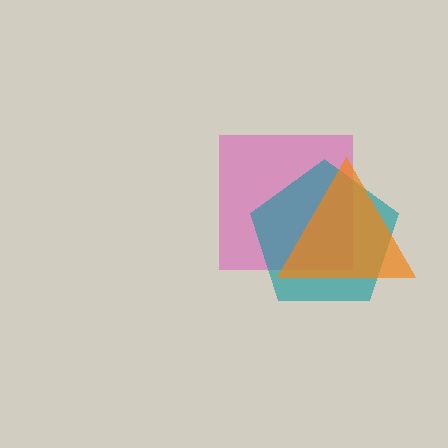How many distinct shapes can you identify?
There are 3 distinct shapes: a pink square, a teal pentagon, an orange triangle.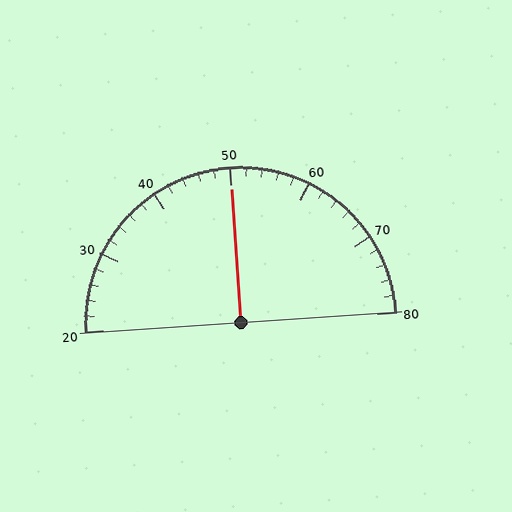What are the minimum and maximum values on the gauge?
The gauge ranges from 20 to 80.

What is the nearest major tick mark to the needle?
The nearest major tick mark is 50.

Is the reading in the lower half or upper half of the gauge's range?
The reading is in the upper half of the range (20 to 80).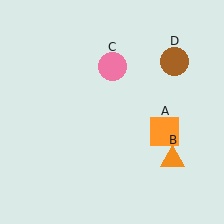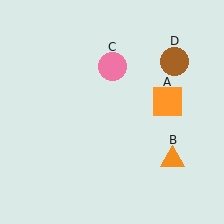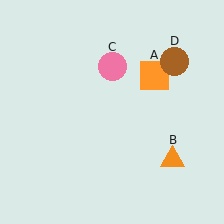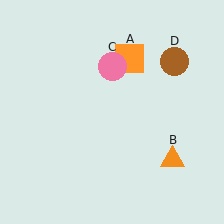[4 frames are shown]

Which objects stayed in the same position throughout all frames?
Orange triangle (object B) and pink circle (object C) and brown circle (object D) remained stationary.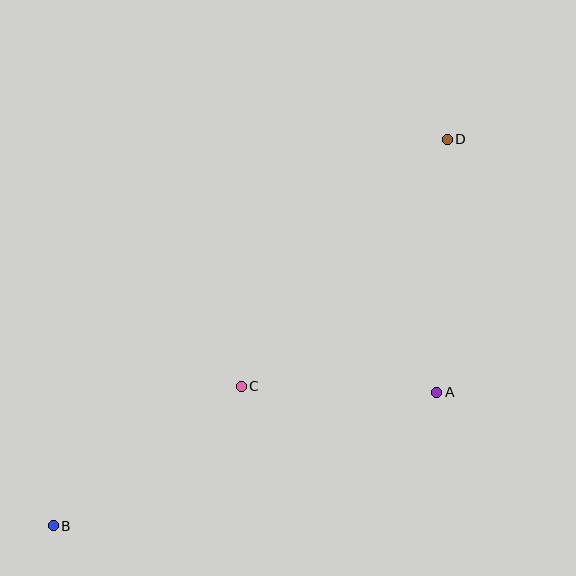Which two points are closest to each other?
Points A and C are closest to each other.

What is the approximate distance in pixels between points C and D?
The distance between C and D is approximately 322 pixels.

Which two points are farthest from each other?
Points B and D are farthest from each other.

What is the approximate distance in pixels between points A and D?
The distance between A and D is approximately 253 pixels.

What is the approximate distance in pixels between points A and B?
The distance between A and B is approximately 406 pixels.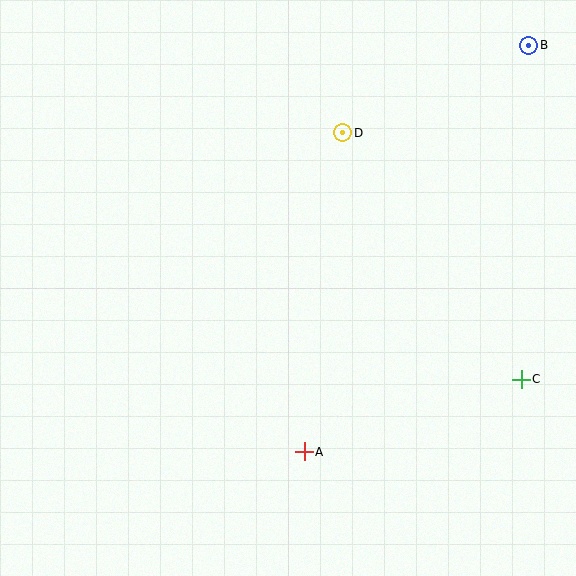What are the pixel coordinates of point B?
Point B is at (529, 45).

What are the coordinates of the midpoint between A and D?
The midpoint between A and D is at (323, 292).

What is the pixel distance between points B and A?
The distance between B and A is 464 pixels.